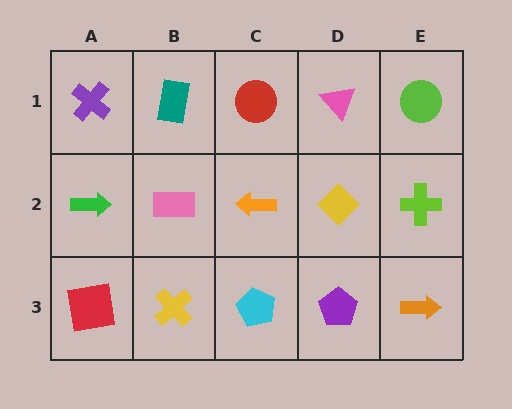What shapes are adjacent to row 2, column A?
A purple cross (row 1, column A), a red square (row 3, column A), a pink rectangle (row 2, column B).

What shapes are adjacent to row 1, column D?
A yellow diamond (row 2, column D), a red circle (row 1, column C), a lime circle (row 1, column E).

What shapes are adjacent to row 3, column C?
An orange arrow (row 2, column C), a yellow cross (row 3, column B), a purple pentagon (row 3, column D).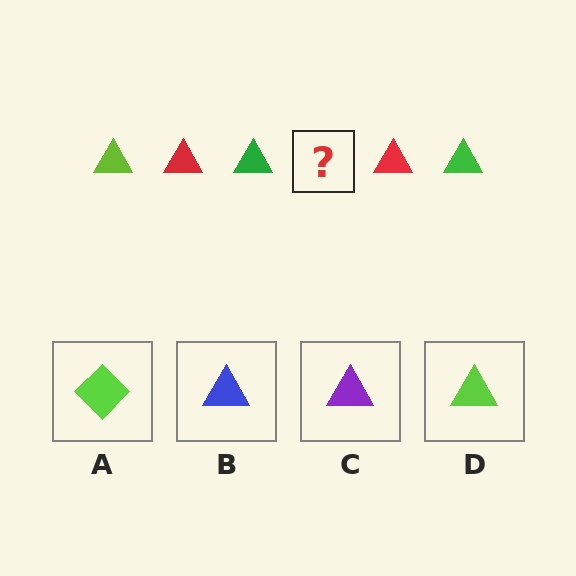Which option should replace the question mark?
Option D.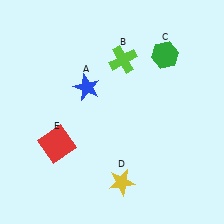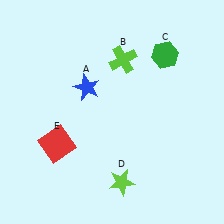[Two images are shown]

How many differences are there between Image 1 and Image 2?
There is 1 difference between the two images.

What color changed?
The star (D) changed from yellow in Image 1 to lime in Image 2.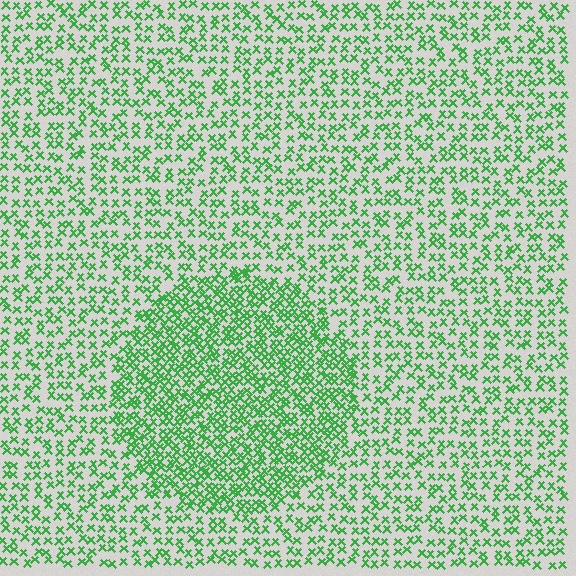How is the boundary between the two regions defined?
The boundary is defined by a change in element density (approximately 1.9x ratio). All elements are the same color, size, and shape.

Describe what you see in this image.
The image contains small green elements arranged at two different densities. A circle-shaped region is visible where the elements are more densely packed than the surrounding area.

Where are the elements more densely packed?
The elements are more densely packed inside the circle boundary.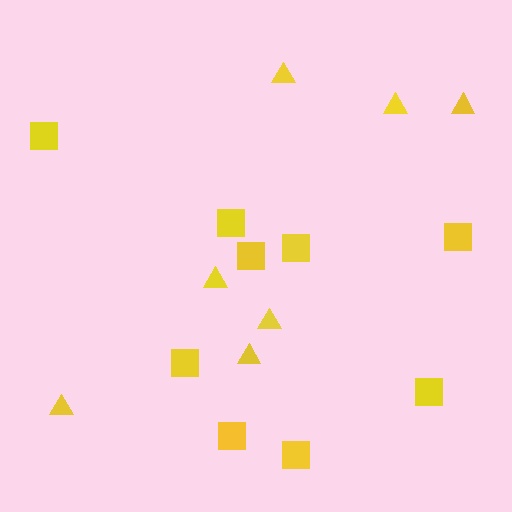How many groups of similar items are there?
There are 2 groups: one group of triangles (7) and one group of squares (9).